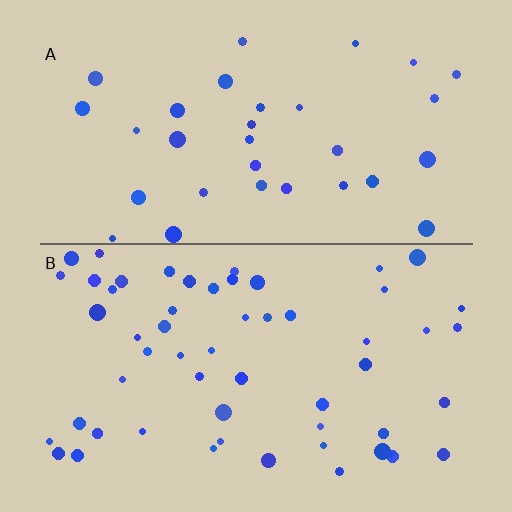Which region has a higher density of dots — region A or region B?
B (the bottom).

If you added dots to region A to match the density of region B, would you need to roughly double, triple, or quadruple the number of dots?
Approximately double.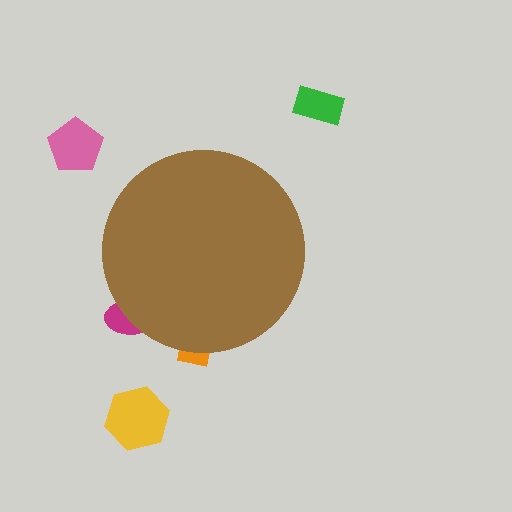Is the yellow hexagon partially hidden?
No, the yellow hexagon is fully visible.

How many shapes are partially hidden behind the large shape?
2 shapes are partially hidden.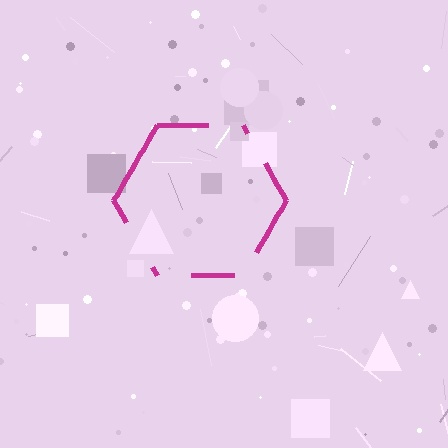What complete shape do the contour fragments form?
The contour fragments form a hexagon.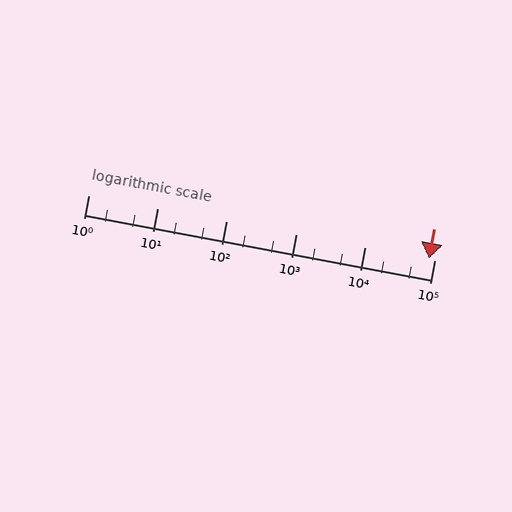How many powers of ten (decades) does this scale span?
The scale spans 5 decades, from 1 to 100000.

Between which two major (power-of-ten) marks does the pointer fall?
The pointer is between 10000 and 100000.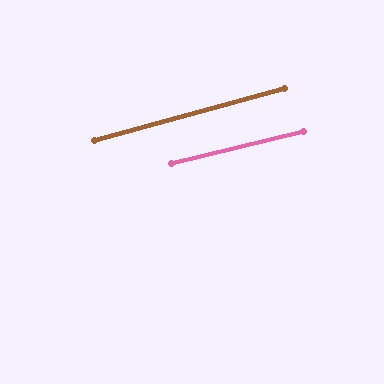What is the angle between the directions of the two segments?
Approximately 2 degrees.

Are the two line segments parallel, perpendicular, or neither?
Parallel — their directions differ by only 1.6°.